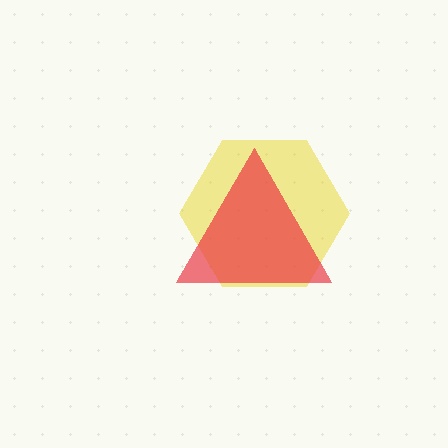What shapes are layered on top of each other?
The layered shapes are: a yellow hexagon, a red triangle.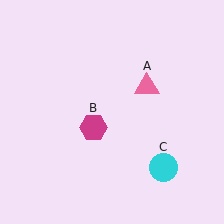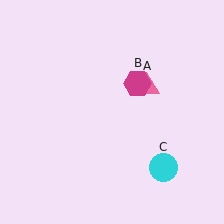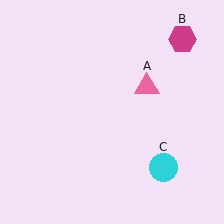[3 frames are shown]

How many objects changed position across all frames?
1 object changed position: magenta hexagon (object B).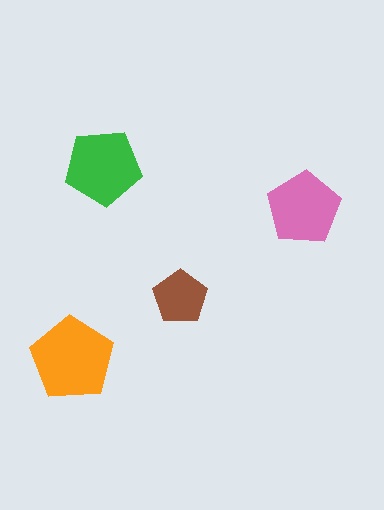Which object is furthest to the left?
The orange pentagon is leftmost.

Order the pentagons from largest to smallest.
the orange one, the green one, the pink one, the brown one.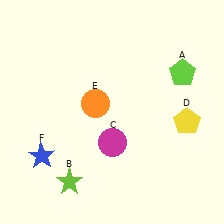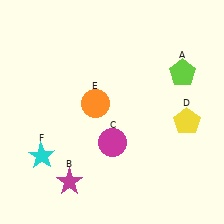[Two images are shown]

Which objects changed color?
B changed from lime to magenta. F changed from blue to cyan.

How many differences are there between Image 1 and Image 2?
There are 2 differences between the two images.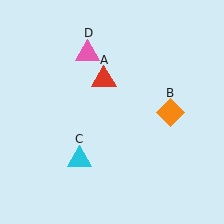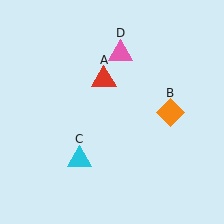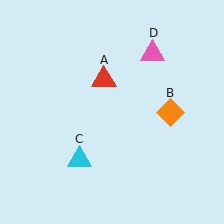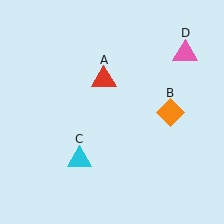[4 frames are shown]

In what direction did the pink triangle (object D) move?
The pink triangle (object D) moved right.